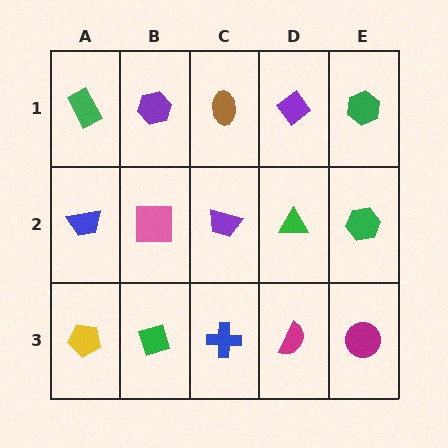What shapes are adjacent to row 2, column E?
A green hexagon (row 1, column E), a magenta circle (row 3, column E), a green triangle (row 2, column D).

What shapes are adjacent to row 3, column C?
A purple trapezoid (row 2, column C), a green diamond (row 3, column B), a magenta semicircle (row 3, column D).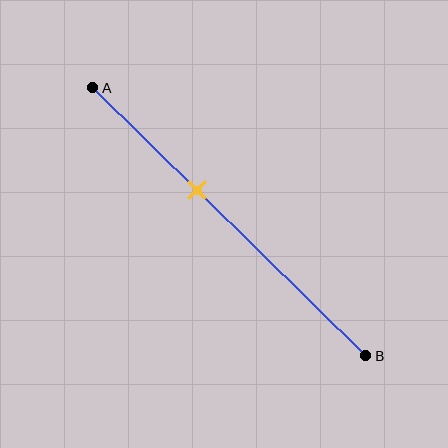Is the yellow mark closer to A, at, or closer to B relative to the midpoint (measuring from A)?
The yellow mark is closer to point A than the midpoint of segment AB.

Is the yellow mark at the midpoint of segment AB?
No, the mark is at about 40% from A, not at the 50% midpoint.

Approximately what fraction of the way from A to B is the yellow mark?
The yellow mark is approximately 40% of the way from A to B.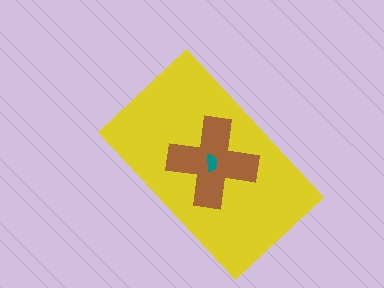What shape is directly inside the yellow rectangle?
The brown cross.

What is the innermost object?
The teal semicircle.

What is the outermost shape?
The yellow rectangle.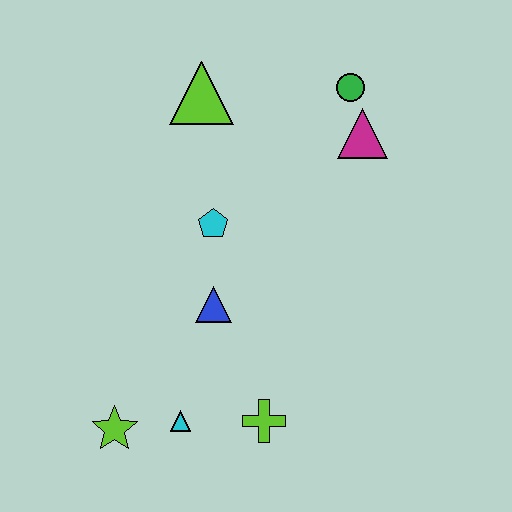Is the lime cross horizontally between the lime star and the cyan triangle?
No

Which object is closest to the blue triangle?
The cyan pentagon is closest to the blue triangle.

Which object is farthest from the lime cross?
The green circle is farthest from the lime cross.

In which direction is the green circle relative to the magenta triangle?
The green circle is above the magenta triangle.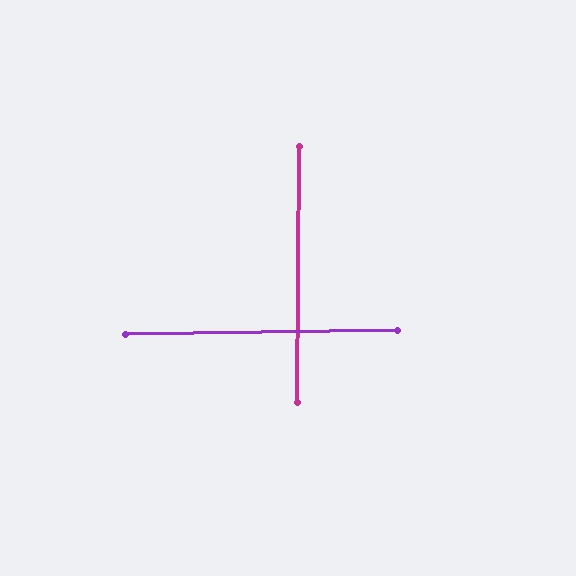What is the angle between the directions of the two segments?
Approximately 89 degrees.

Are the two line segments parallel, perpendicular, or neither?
Perpendicular — they meet at approximately 89°.